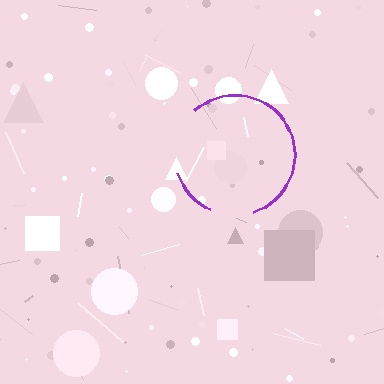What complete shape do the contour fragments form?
The contour fragments form a circle.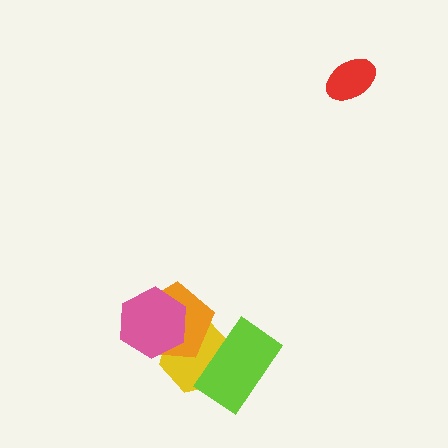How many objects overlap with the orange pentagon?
2 objects overlap with the orange pentagon.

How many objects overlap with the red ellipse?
0 objects overlap with the red ellipse.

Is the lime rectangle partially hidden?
No, no other shape covers it.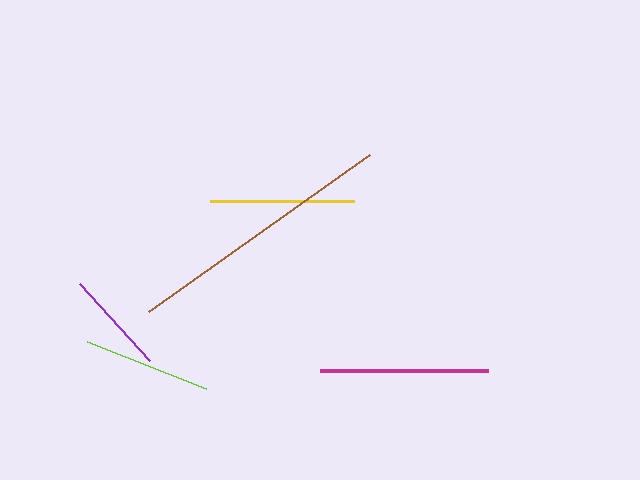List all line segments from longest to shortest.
From longest to shortest: brown, magenta, yellow, lime, purple.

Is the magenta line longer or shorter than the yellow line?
The magenta line is longer than the yellow line.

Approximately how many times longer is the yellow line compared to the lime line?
The yellow line is approximately 1.1 times the length of the lime line.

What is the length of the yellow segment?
The yellow segment is approximately 144 pixels long.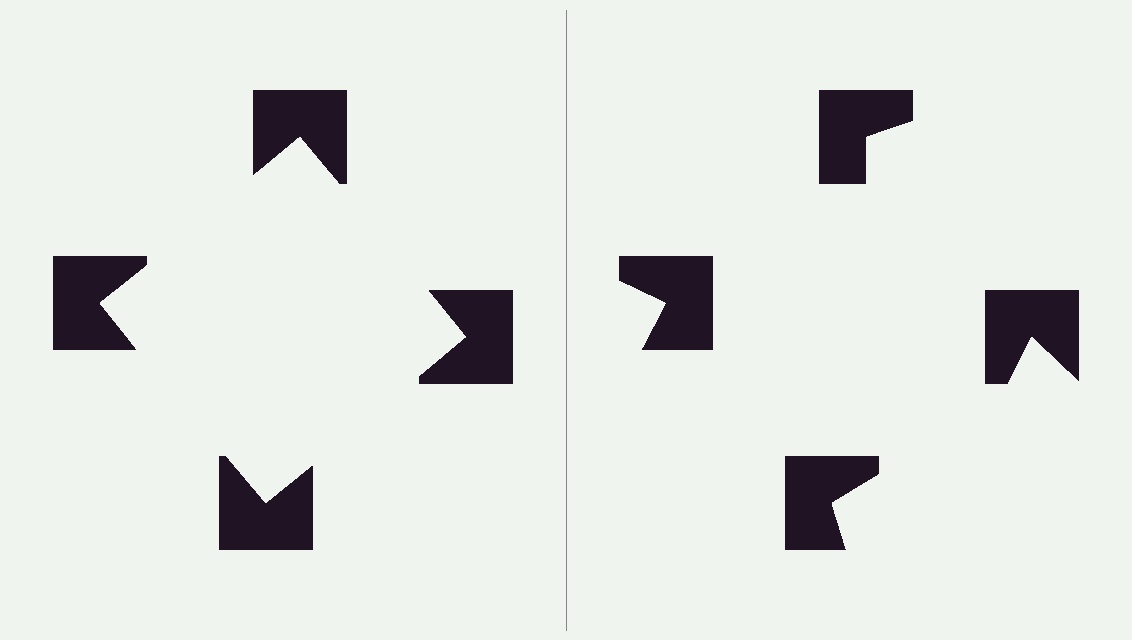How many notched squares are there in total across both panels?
8 — 4 on each side.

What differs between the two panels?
The notched squares are positioned identically on both sides; only the wedge orientations differ. On the left they align to a square; on the right they are misaligned.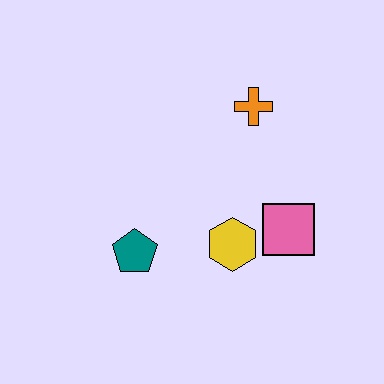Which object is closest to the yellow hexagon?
The pink square is closest to the yellow hexagon.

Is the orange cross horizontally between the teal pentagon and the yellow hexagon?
No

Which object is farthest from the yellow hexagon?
The orange cross is farthest from the yellow hexagon.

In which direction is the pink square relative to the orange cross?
The pink square is below the orange cross.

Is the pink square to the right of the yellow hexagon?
Yes